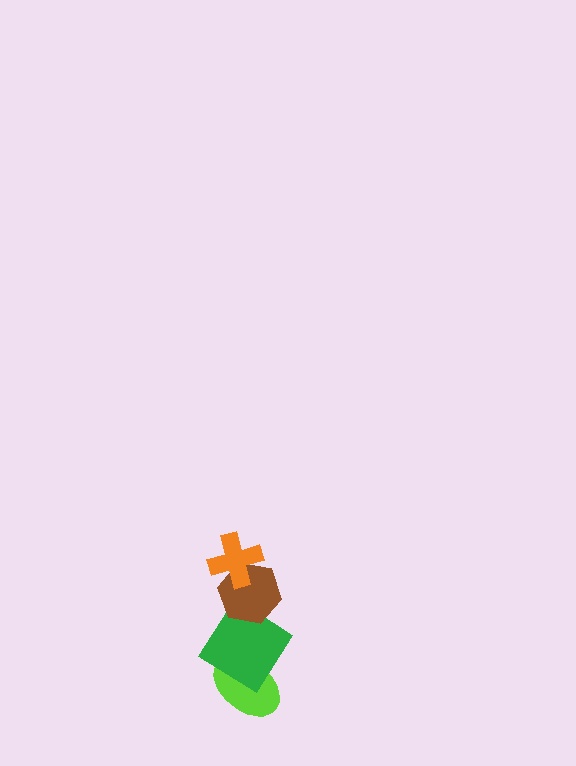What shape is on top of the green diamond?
The brown hexagon is on top of the green diamond.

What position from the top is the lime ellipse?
The lime ellipse is 4th from the top.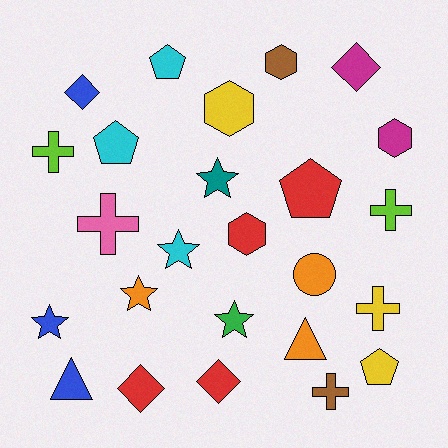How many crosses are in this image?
There are 5 crosses.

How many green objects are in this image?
There is 1 green object.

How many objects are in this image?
There are 25 objects.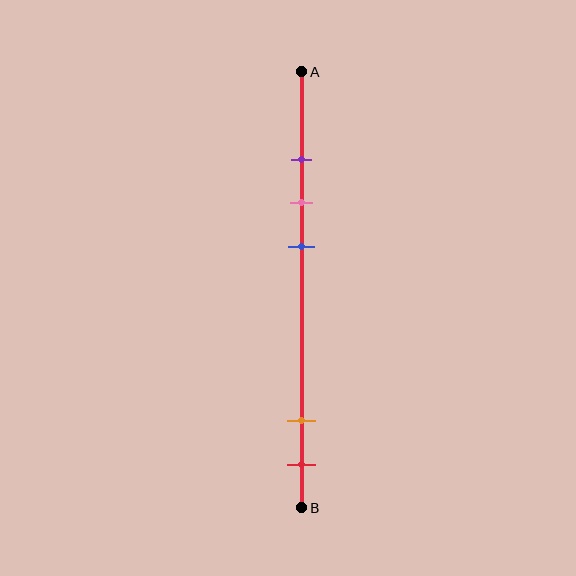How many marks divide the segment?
There are 5 marks dividing the segment.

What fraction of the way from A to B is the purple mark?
The purple mark is approximately 20% (0.2) of the way from A to B.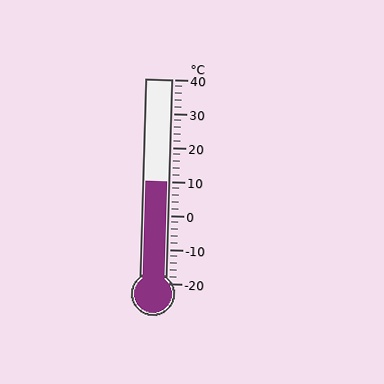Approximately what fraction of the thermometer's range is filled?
The thermometer is filled to approximately 50% of its range.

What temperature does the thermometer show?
The thermometer shows approximately 10°C.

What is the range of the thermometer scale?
The thermometer scale ranges from -20°C to 40°C.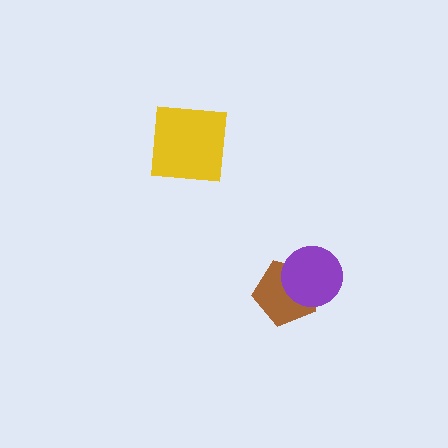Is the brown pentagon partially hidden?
Yes, it is partially covered by another shape.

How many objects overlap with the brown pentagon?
1 object overlaps with the brown pentagon.